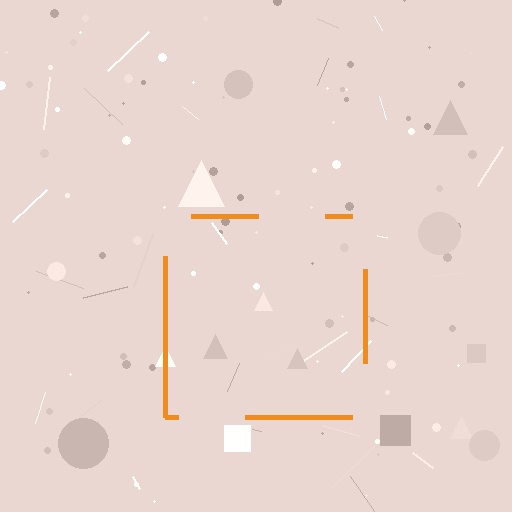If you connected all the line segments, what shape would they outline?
They would outline a square.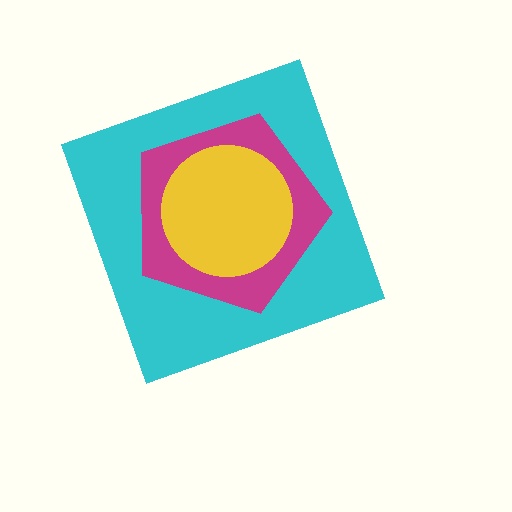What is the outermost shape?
The cyan diamond.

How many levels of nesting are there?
3.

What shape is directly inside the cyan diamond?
The magenta pentagon.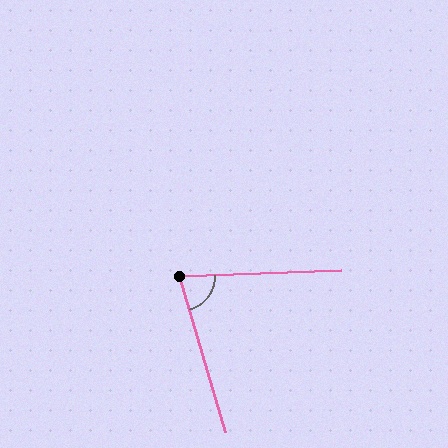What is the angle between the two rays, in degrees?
Approximately 76 degrees.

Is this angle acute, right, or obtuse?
It is acute.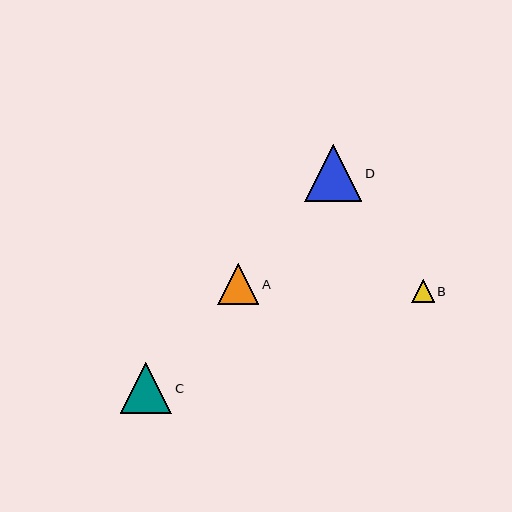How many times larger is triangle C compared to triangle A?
Triangle C is approximately 1.2 times the size of triangle A.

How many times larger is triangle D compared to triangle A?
Triangle D is approximately 1.4 times the size of triangle A.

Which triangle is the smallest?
Triangle B is the smallest with a size of approximately 23 pixels.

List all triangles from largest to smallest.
From largest to smallest: D, C, A, B.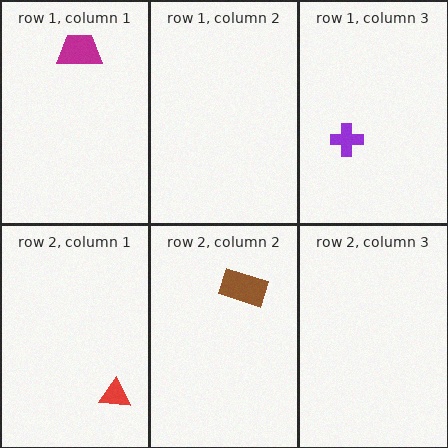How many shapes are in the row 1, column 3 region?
1.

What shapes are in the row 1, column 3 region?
The purple cross.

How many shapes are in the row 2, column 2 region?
1.